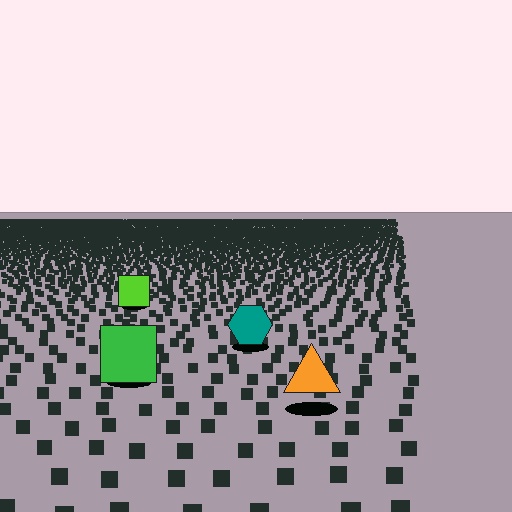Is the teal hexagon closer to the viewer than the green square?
No. The green square is closer — you can tell from the texture gradient: the ground texture is coarser near it.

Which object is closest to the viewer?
The orange triangle is closest. The texture marks near it are larger and more spread out.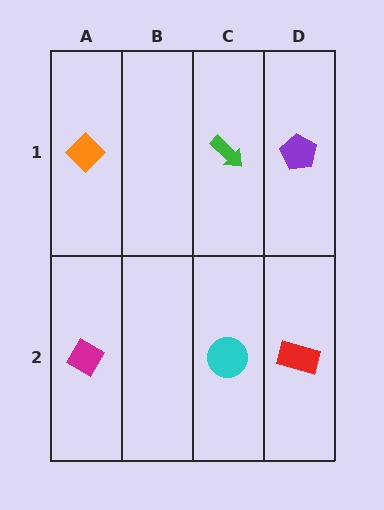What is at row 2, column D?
A red rectangle.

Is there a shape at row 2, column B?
No, that cell is empty.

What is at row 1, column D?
A purple pentagon.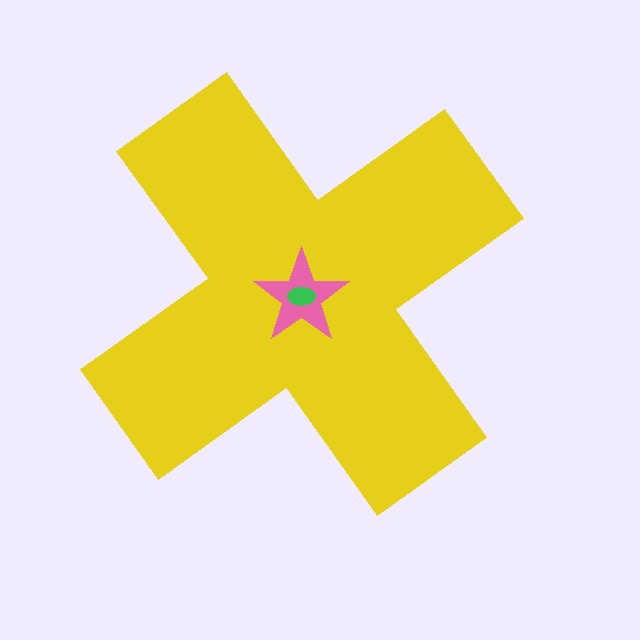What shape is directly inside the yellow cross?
The pink star.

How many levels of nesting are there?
3.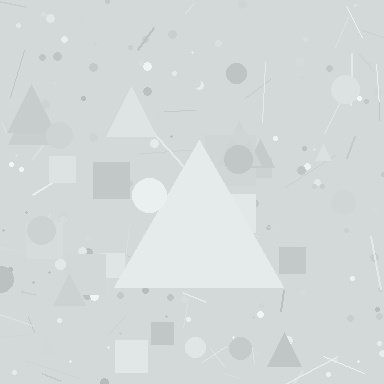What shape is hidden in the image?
A triangle is hidden in the image.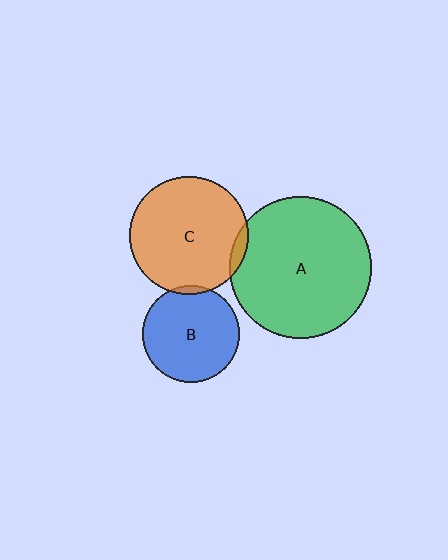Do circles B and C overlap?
Yes.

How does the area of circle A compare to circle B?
Approximately 2.1 times.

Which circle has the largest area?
Circle A (green).